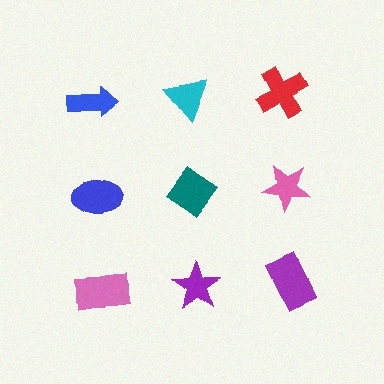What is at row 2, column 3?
A pink star.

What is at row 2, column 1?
A blue ellipse.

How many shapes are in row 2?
3 shapes.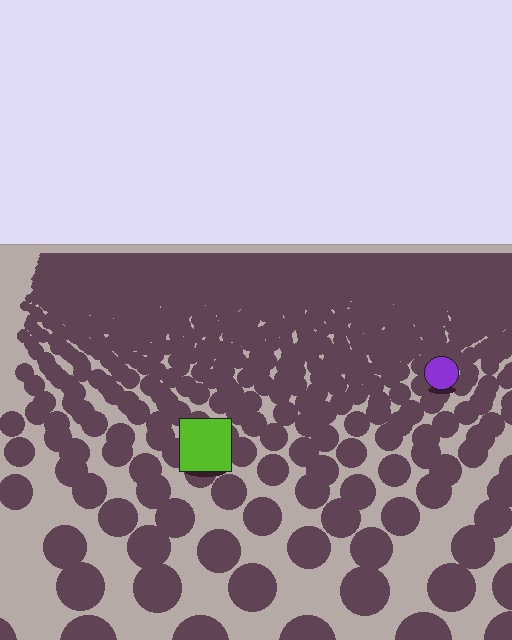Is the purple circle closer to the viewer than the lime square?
No. The lime square is closer — you can tell from the texture gradient: the ground texture is coarser near it.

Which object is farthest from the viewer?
The purple circle is farthest from the viewer. It appears smaller and the ground texture around it is denser.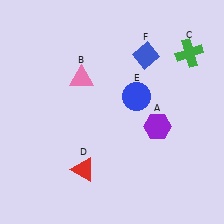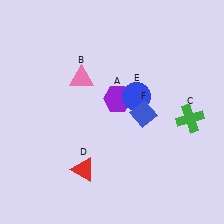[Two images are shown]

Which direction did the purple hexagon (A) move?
The purple hexagon (A) moved left.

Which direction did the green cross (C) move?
The green cross (C) moved down.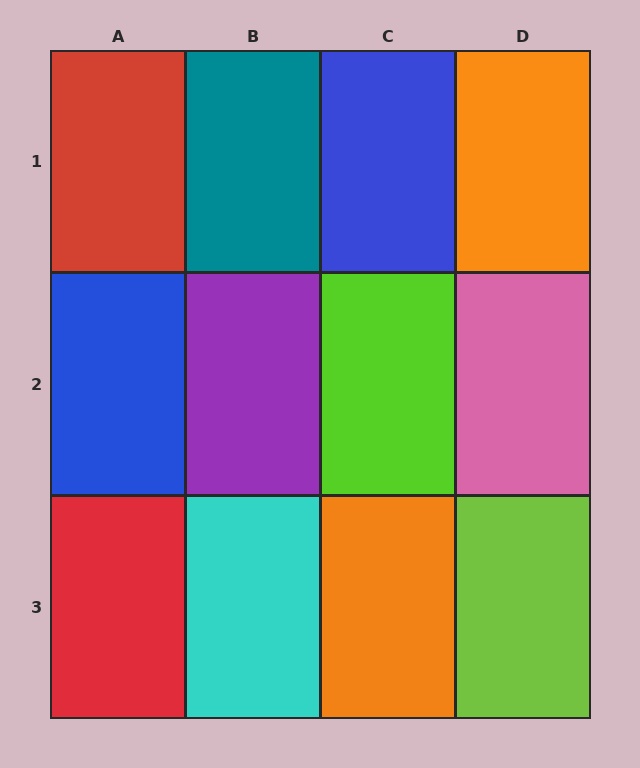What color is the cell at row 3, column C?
Orange.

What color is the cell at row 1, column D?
Orange.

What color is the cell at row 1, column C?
Blue.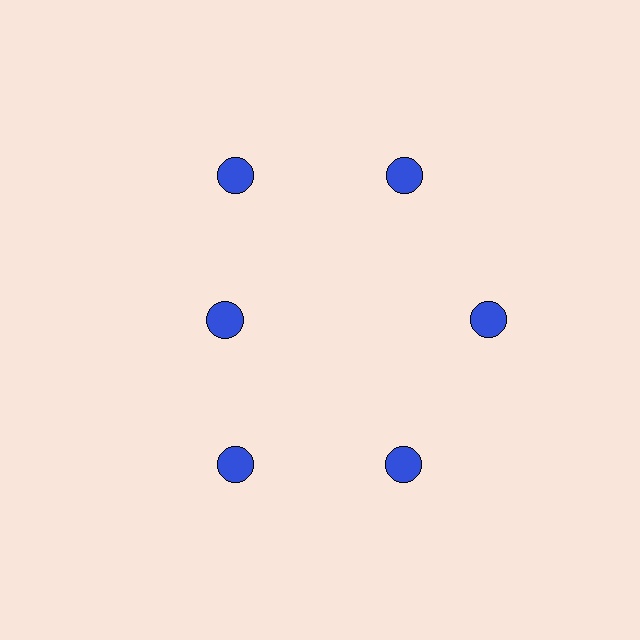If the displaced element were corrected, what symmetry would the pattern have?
It would have 6-fold rotational symmetry — the pattern would map onto itself every 60 degrees.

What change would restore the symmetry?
The symmetry would be restored by moving it outward, back onto the ring so that all 6 circles sit at equal angles and equal distance from the center.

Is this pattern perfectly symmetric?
No. The 6 blue circles are arranged in a ring, but one element near the 9 o'clock position is pulled inward toward the center, breaking the 6-fold rotational symmetry.